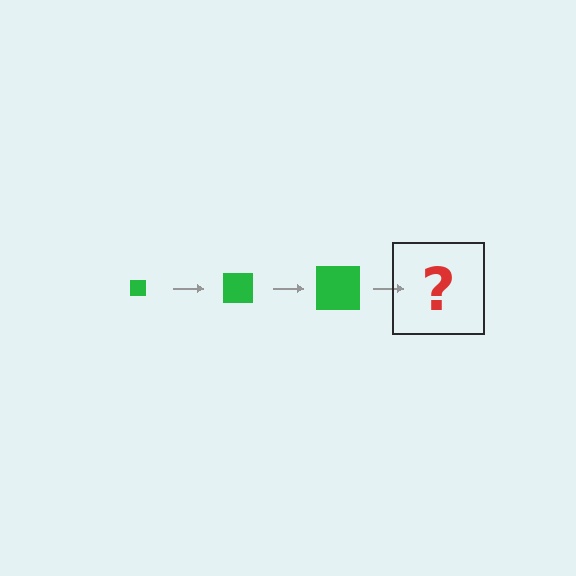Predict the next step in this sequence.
The next step is a green square, larger than the previous one.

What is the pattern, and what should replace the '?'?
The pattern is that the square gets progressively larger each step. The '?' should be a green square, larger than the previous one.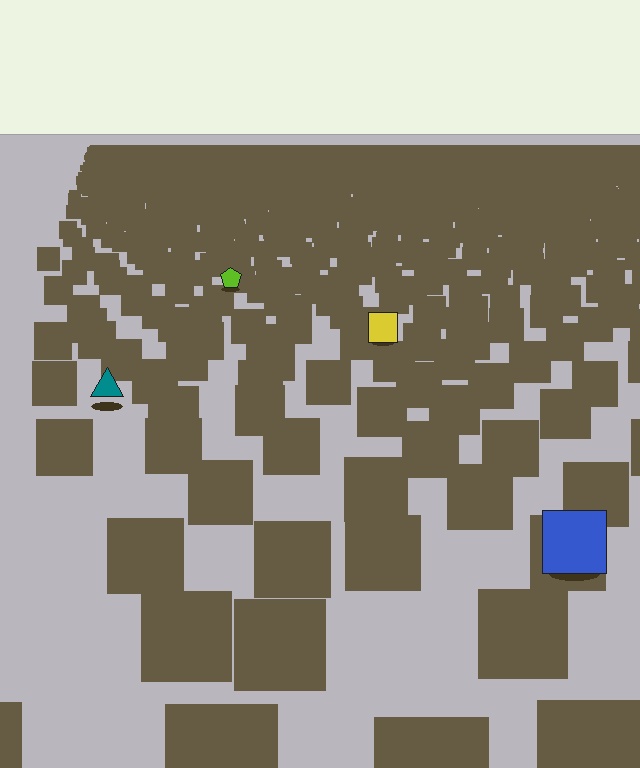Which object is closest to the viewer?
The blue square is closest. The texture marks near it are larger and more spread out.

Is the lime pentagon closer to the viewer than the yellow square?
No. The yellow square is closer — you can tell from the texture gradient: the ground texture is coarser near it.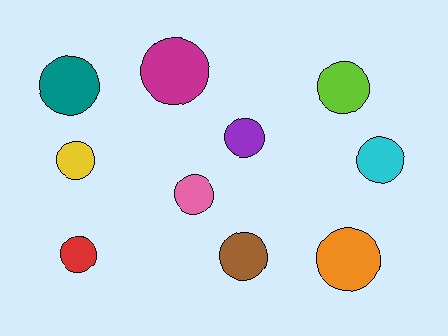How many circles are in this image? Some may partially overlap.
There are 10 circles.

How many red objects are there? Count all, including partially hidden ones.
There is 1 red object.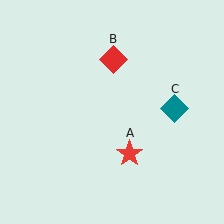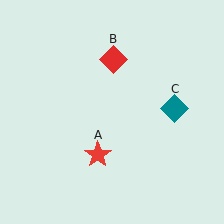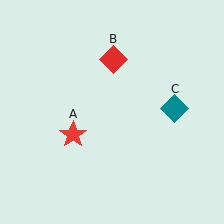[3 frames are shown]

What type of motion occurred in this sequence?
The red star (object A) rotated clockwise around the center of the scene.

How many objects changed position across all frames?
1 object changed position: red star (object A).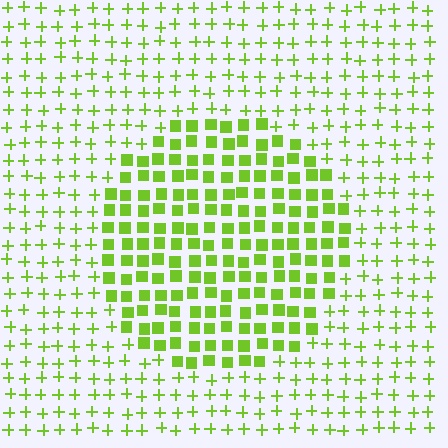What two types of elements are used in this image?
The image uses squares inside the circle region and plus signs outside it.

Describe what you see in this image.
The image is filled with small lime elements arranged in a uniform grid. A circle-shaped region contains squares, while the surrounding area contains plus signs. The boundary is defined purely by the change in element shape.